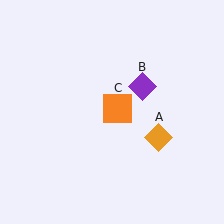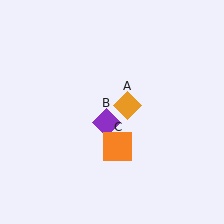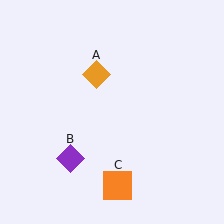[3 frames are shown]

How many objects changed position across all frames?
3 objects changed position: orange diamond (object A), purple diamond (object B), orange square (object C).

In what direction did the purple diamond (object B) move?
The purple diamond (object B) moved down and to the left.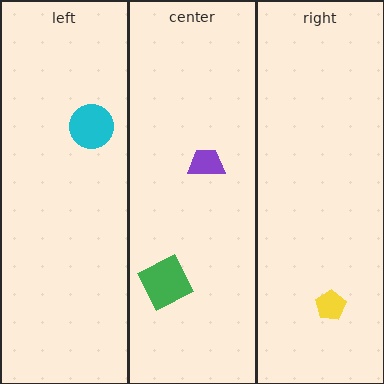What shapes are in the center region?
The green square, the purple trapezoid.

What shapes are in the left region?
The cyan circle.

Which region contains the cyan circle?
The left region.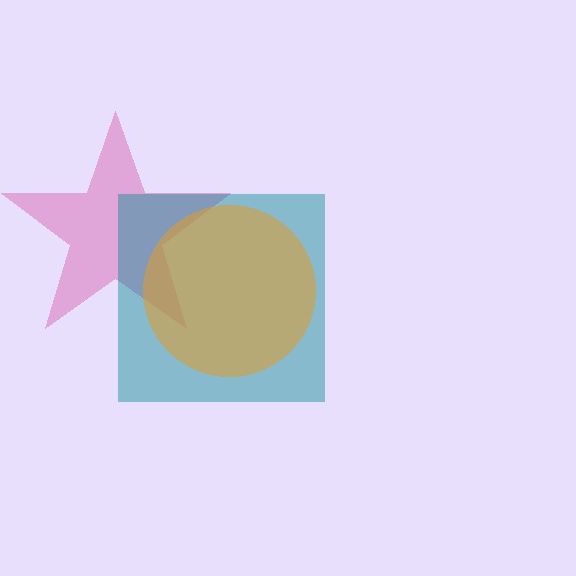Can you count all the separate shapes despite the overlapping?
Yes, there are 3 separate shapes.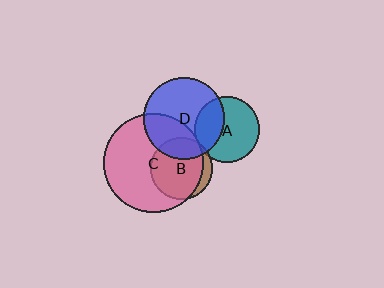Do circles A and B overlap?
Yes.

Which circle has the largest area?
Circle C (pink).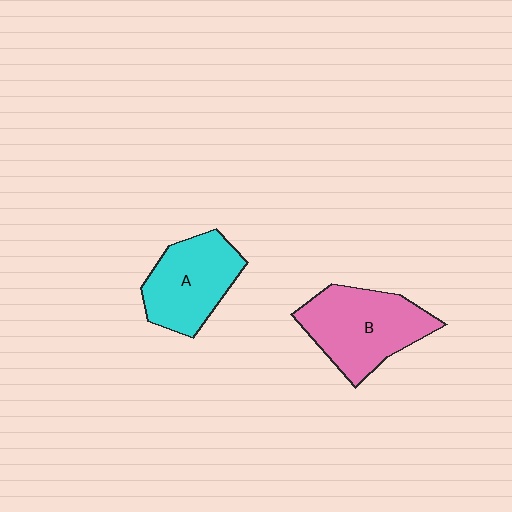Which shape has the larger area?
Shape B (pink).